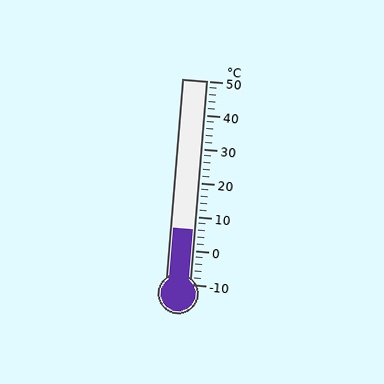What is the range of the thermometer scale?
The thermometer scale ranges from -10°C to 50°C.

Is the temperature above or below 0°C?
The temperature is above 0°C.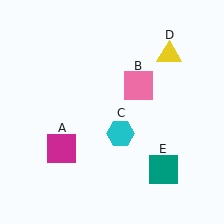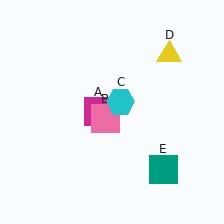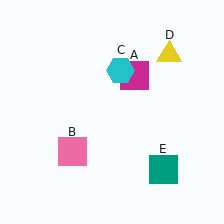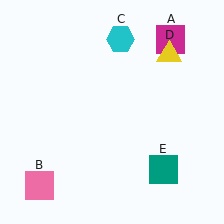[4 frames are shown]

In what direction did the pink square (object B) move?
The pink square (object B) moved down and to the left.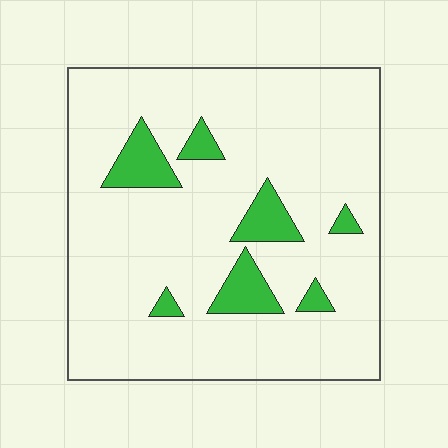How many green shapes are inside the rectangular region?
7.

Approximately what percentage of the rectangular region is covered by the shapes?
Approximately 10%.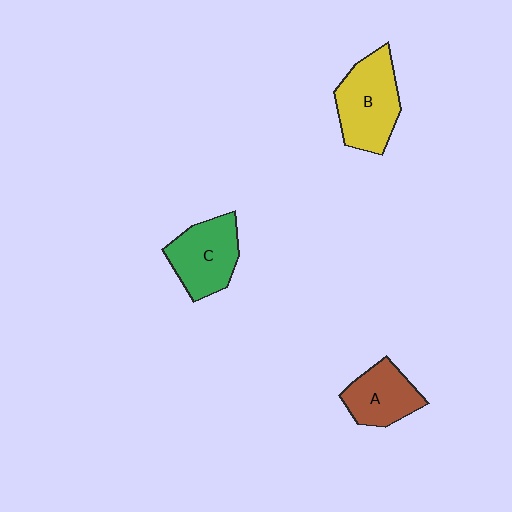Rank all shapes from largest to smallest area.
From largest to smallest: B (yellow), C (green), A (brown).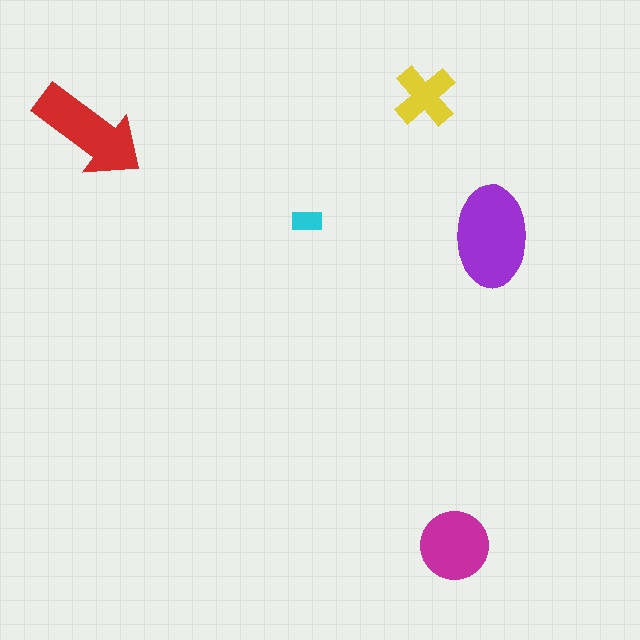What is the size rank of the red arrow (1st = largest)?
2nd.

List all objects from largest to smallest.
The purple ellipse, the red arrow, the magenta circle, the yellow cross, the cyan rectangle.